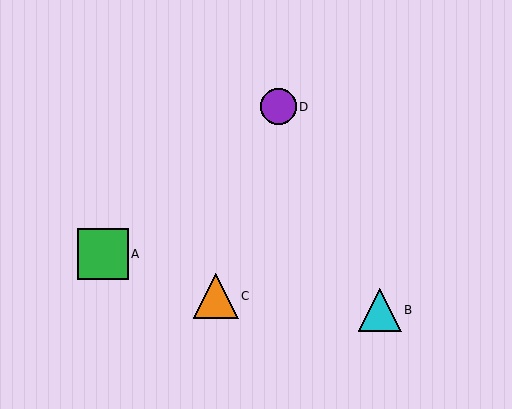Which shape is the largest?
The green square (labeled A) is the largest.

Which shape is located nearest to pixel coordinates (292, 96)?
The purple circle (labeled D) at (278, 107) is nearest to that location.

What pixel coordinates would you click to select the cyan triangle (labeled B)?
Click at (380, 310) to select the cyan triangle B.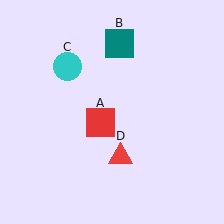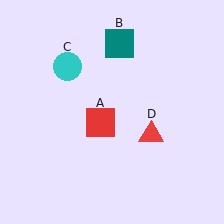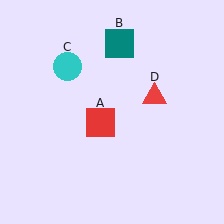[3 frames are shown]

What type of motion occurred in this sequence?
The red triangle (object D) rotated counterclockwise around the center of the scene.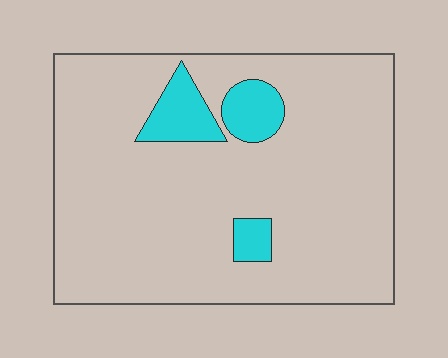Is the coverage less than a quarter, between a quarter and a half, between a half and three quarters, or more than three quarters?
Less than a quarter.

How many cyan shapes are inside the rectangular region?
3.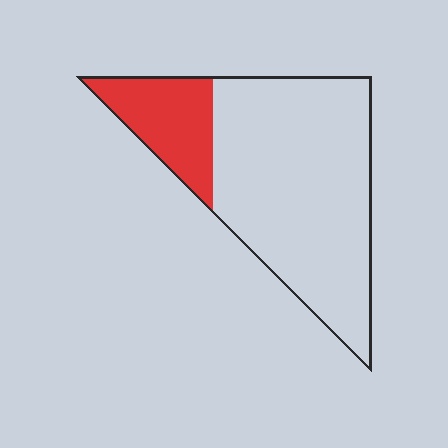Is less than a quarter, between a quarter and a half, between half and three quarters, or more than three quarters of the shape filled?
Less than a quarter.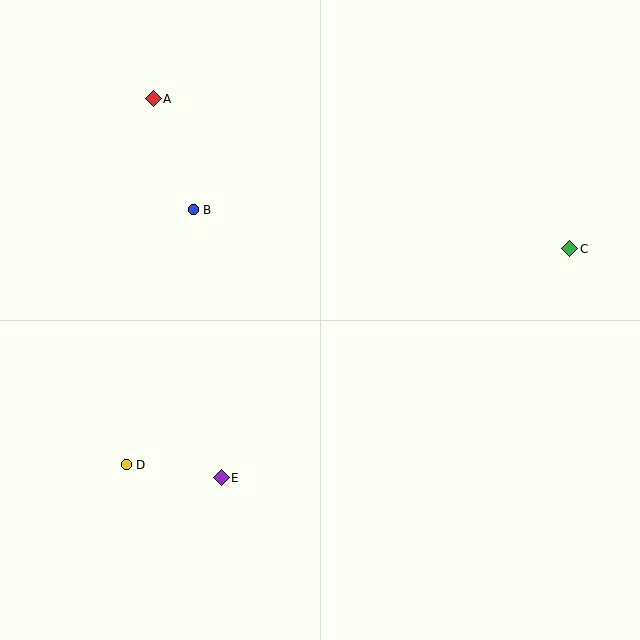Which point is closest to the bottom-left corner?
Point D is closest to the bottom-left corner.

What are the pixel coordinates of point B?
Point B is at (193, 210).